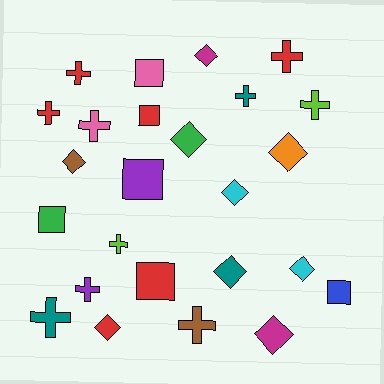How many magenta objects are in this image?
There are 2 magenta objects.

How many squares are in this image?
There are 6 squares.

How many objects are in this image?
There are 25 objects.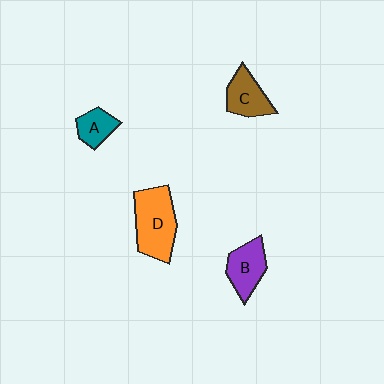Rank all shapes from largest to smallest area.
From largest to smallest: D (orange), B (purple), C (brown), A (teal).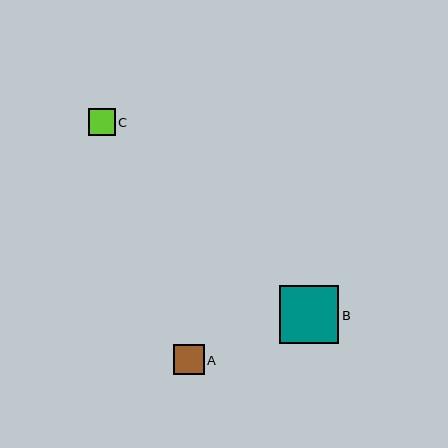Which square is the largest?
Square B is the largest with a size of approximately 59 pixels.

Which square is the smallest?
Square C is the smallest with a size of approximately 27 pixels.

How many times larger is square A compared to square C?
Square A is approximately 1.1 times the size of square C.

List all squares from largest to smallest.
From largest to smallest: B, A, C.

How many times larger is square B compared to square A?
Square B is approximately 1.9 times the size of square A.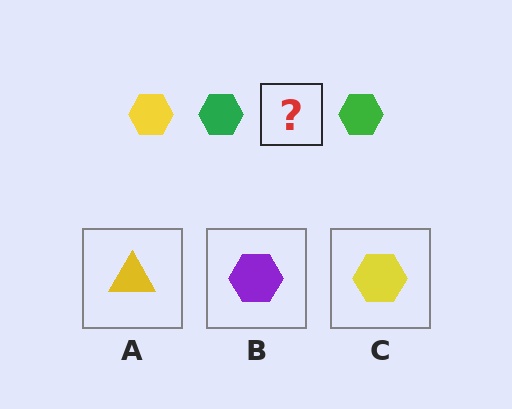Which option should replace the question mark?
Option C.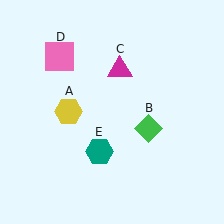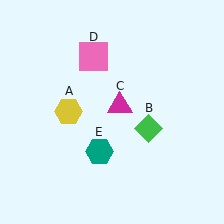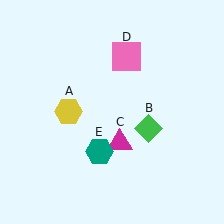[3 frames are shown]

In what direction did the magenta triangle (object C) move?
The magenta triangle (object C) moved down.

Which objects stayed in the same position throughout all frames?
Yellow hexagon (object A) and green diamond (object B) and teal hexagon (object E) remained stationary.